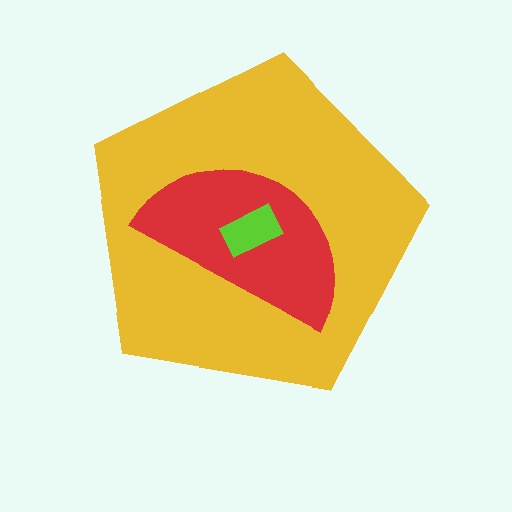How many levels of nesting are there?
3.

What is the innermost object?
The lime rectangle.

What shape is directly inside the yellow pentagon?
The red semicircle.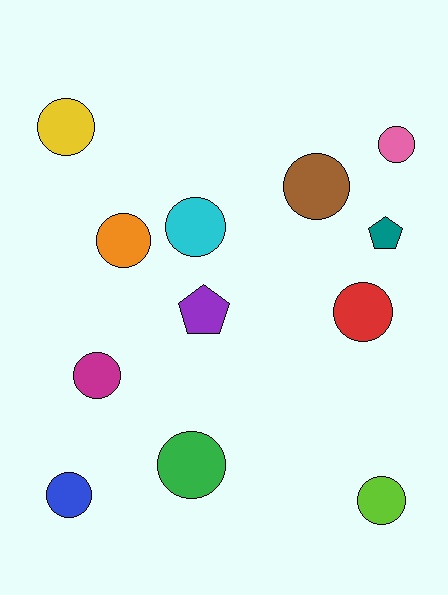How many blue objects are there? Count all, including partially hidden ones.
There is 1 blue object.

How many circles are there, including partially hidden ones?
There are 10 circles.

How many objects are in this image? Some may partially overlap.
There are 12 objects.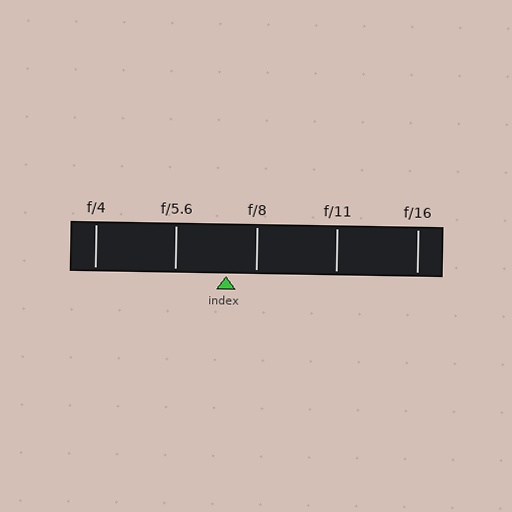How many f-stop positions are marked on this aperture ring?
There are 5 f-stop positions marked.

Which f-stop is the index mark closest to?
The index mark is closest to f/8.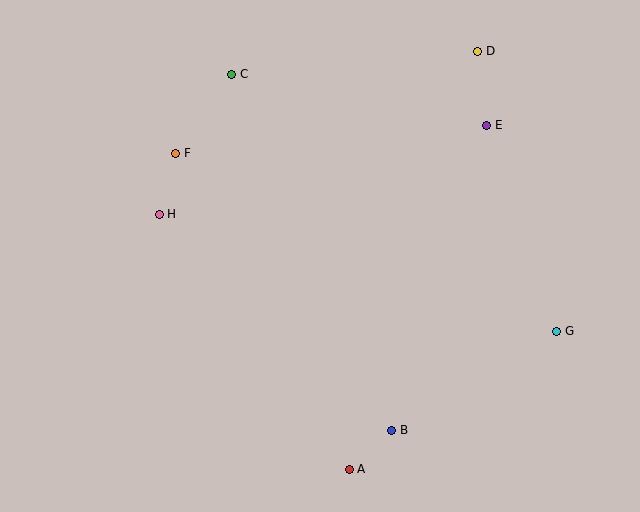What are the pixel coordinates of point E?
Point E is at (487, 125).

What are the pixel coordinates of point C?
Point C is at (232, 74).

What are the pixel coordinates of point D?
Point D is at (478, 51).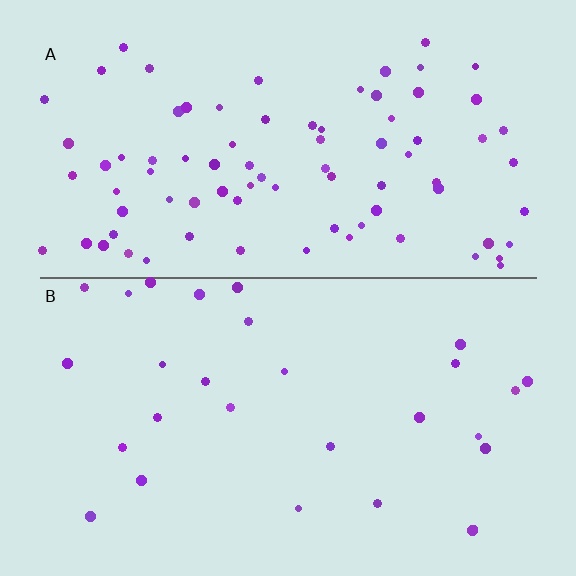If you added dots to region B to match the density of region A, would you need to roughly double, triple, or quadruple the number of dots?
Approximately triple.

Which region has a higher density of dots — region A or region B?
A (the top).